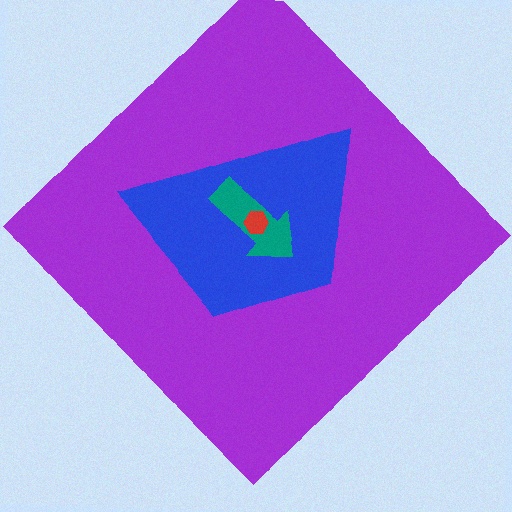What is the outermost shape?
The purple diamond.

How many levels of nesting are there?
4.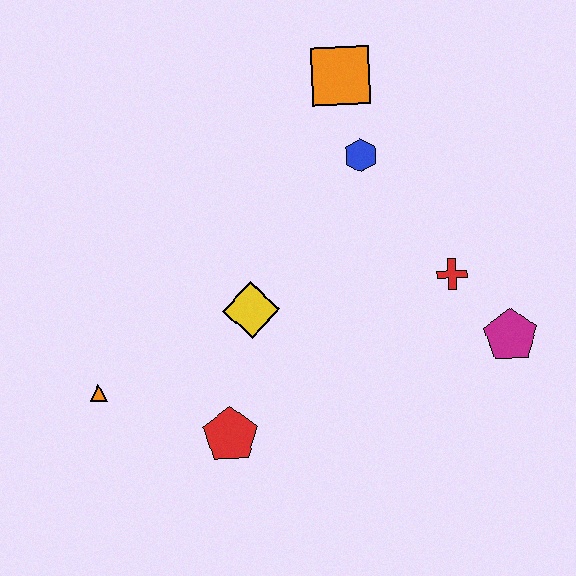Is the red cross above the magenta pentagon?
Yes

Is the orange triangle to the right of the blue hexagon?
No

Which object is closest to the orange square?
The blue hexagon is closest to the orange square.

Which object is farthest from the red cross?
The orange triangle is farthest from the red cross.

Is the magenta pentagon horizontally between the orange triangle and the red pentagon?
No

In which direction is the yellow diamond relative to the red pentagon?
The yellow diamond is above the red pentagon.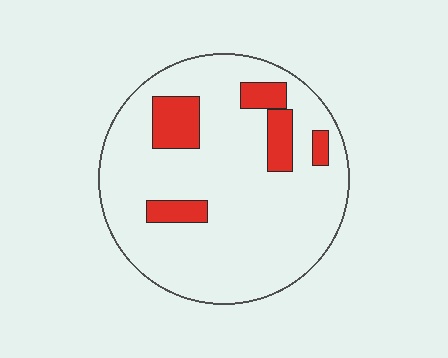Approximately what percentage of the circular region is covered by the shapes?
Approximately 15%.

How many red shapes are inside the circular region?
5.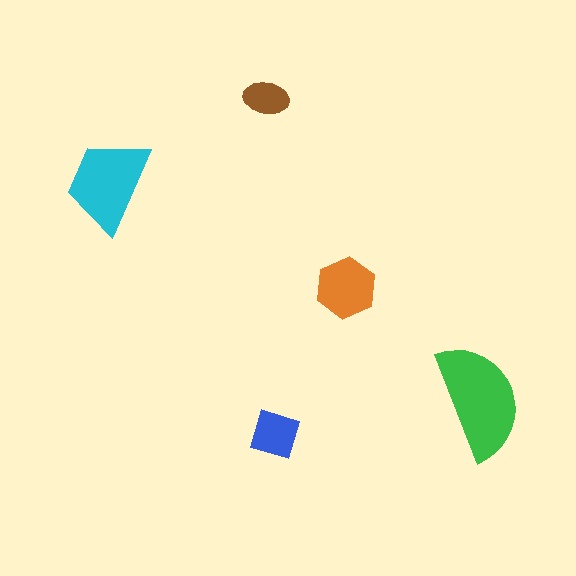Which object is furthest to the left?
The cyan trapezoid is leftmost.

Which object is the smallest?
The brown ellipse.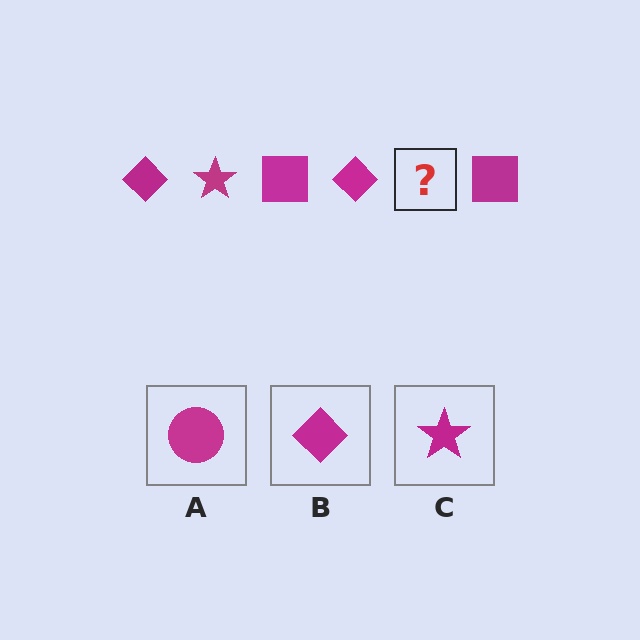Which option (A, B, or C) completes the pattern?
C.